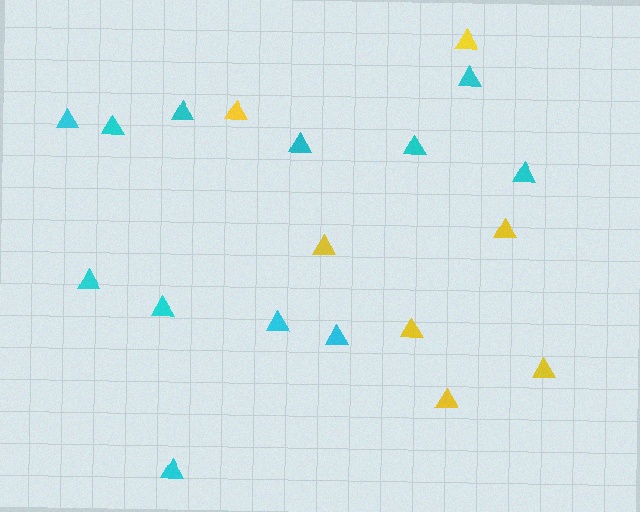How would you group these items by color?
There are 2 groups: one group of cyan triangles (12) and one group of yellow triangles (7).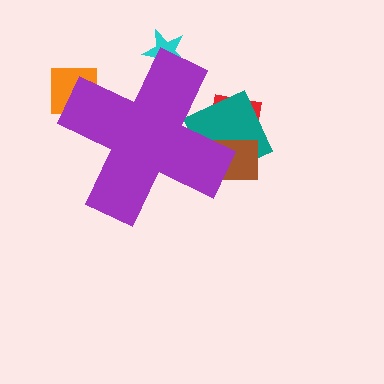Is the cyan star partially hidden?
Yes, the cyan star is partially hidden behind the purple cross.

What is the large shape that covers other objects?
A purple cross.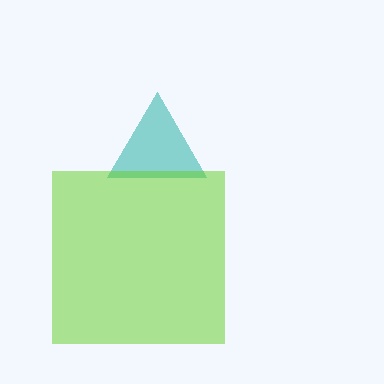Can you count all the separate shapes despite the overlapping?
Yes, there are 2 separate shapes.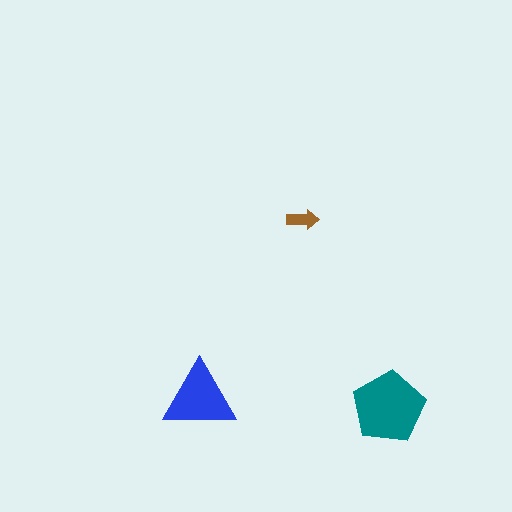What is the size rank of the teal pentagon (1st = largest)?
1st.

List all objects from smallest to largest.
The brown arrow, the blue triangle, the teal pentagon.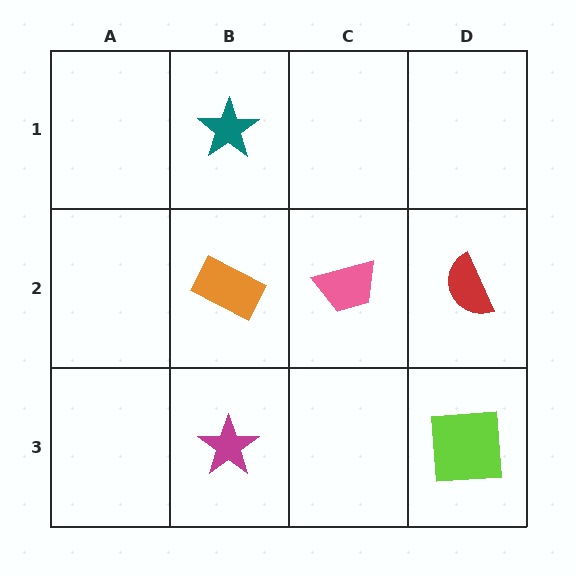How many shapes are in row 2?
3 shapes.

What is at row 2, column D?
A red semicircle.